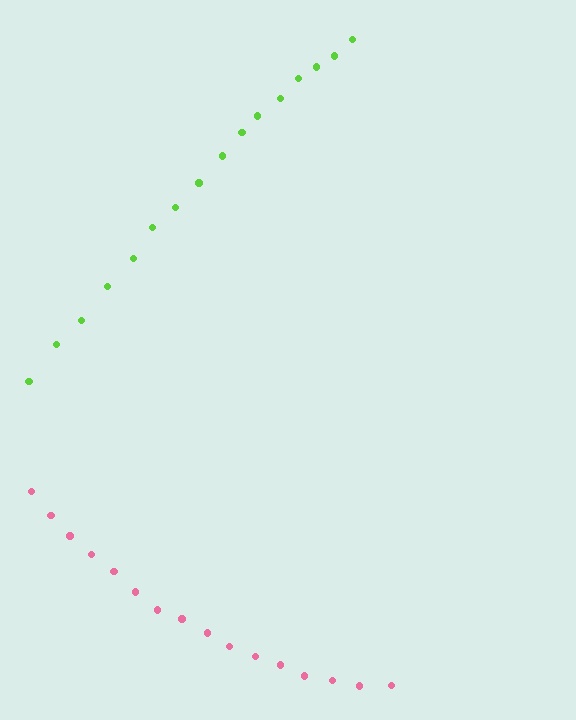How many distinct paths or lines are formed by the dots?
There are 2 distinct paths.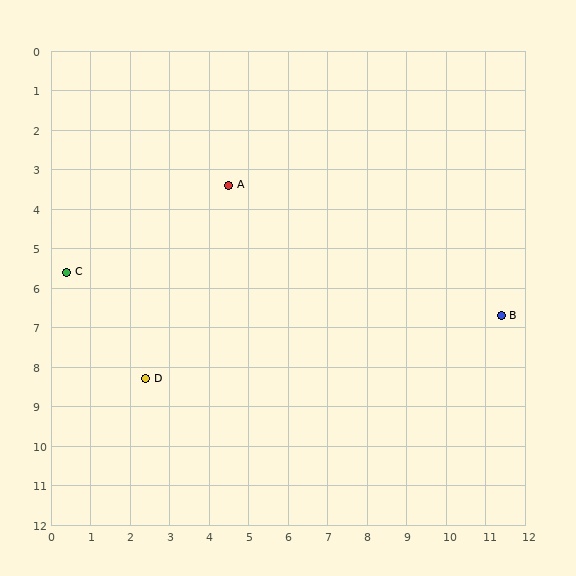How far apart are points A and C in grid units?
Points A and C are about 4.7 grid units apart.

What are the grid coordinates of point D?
Point D is at approximately (2.4, 8.3).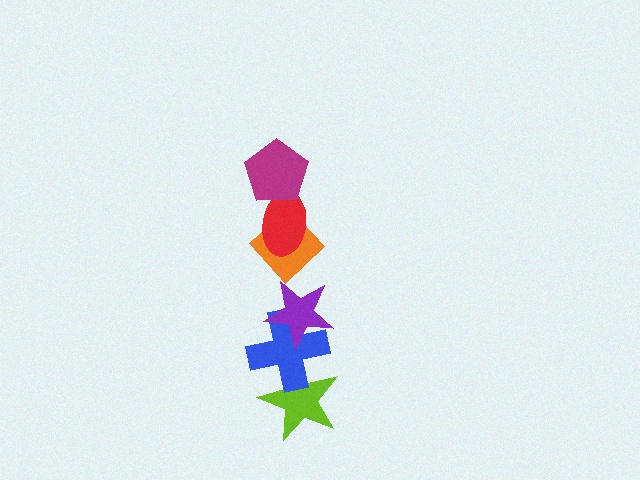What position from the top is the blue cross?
The blue cross is 5th from the top.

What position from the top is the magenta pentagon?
The magenta pentagon is 1st from the top.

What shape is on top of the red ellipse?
The magenta pentagon is on top of the red ellipse.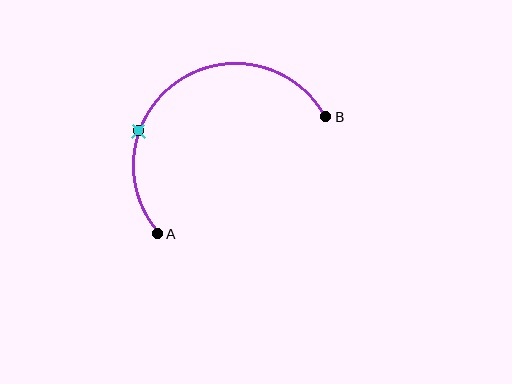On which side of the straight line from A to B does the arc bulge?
The arc bulges above and to the left of the straight line connecting A and B.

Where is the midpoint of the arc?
The arc midpoint is the point on the curve farthest from the straight line joining A and B. It sits above and to the left of that line.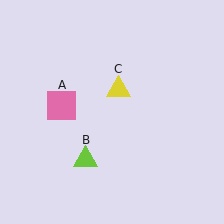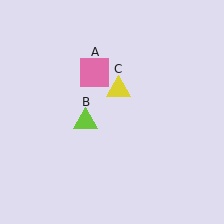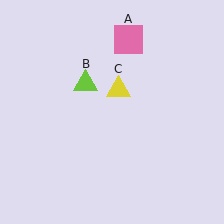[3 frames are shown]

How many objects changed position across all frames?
2 objects changed position: pink square (object A), lime triangle (object B).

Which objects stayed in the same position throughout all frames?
Yellow triangle (object C) remained stationary.